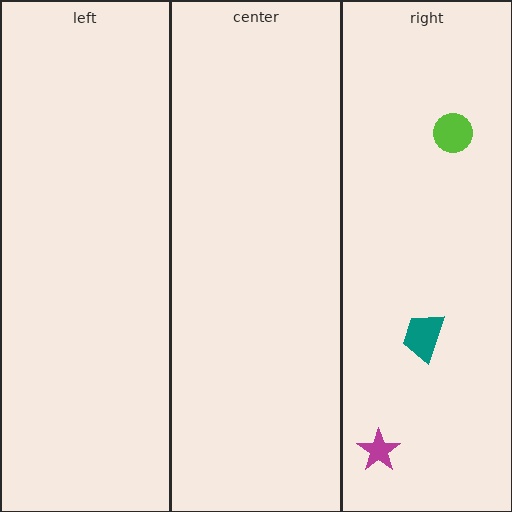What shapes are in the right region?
The teal trapezoid, the lime circle, the magenta star.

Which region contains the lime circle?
The right region.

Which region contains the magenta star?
The right region.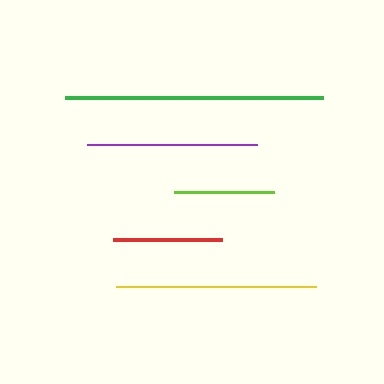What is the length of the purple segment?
The purple segment is approximately 170 pixels long.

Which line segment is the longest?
The green line is the longest at approximately 259 pixels.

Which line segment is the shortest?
The lime line is the shortest at approximately 100 pixels.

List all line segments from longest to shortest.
From longest to shortest: green, yellow, purple, red, lime.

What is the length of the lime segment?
The lime segment is approximately 100 pixels long.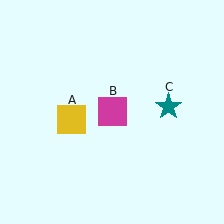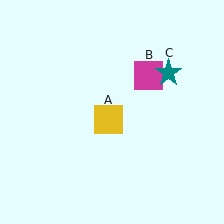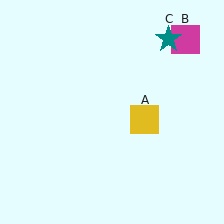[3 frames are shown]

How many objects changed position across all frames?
3 objects changed position: yellow square (object A), magenta square (object B), teal star (object C).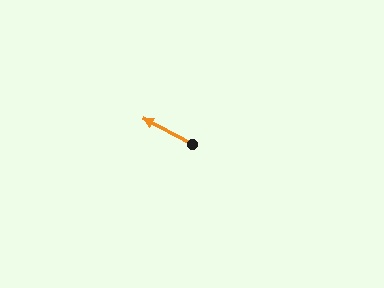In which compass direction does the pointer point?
Northwest.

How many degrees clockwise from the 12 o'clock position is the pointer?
Approximately 298 degrees.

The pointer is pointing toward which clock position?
Roughly 10 o'clock.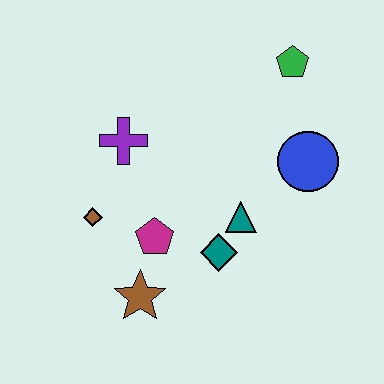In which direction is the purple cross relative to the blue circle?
The purple cross is to the left of the blue circle.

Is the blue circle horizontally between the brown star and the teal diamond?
No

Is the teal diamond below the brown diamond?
Yes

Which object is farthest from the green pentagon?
The brown star is farthest from the green pentagon.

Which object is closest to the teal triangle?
The teal diamond is closest to the teal triangle.